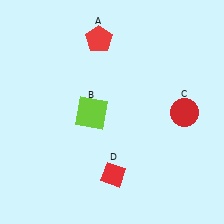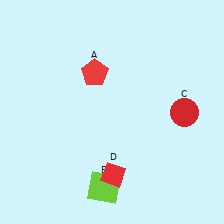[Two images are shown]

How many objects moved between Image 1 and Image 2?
2 objects moved between the two images.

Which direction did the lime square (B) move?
The lime square (B) moved down.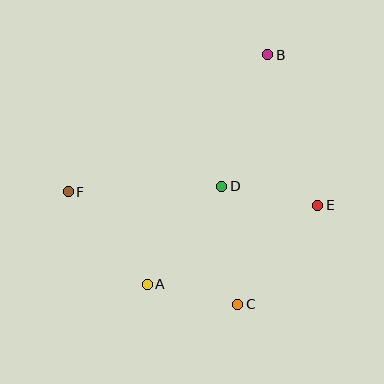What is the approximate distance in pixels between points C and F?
The distance between C and F is approximately 203 pixels.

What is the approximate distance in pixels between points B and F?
The distance between B and F is approximately 242 pixels.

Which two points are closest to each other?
Points A and C are closest to each other.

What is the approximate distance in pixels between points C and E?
The distance between C and E is approximately 127 pixels.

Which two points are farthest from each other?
Points A and B are farthest from each other.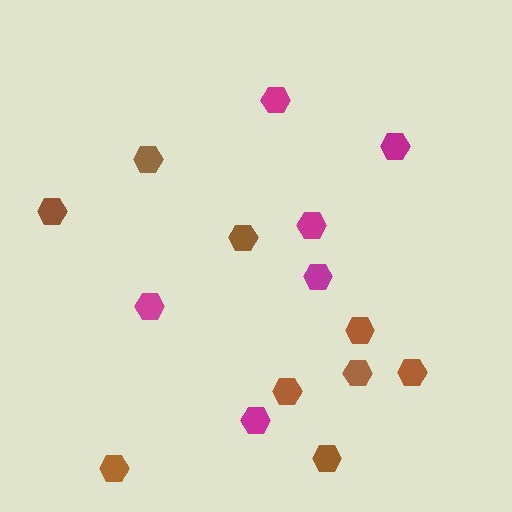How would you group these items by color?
There are 2 groups: one group of magenta hexagons (6) and one group of brown hexagons (9).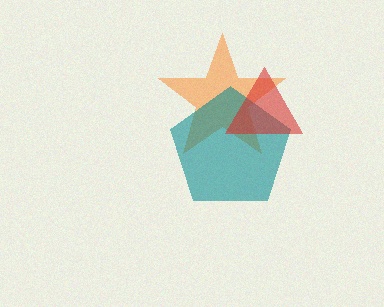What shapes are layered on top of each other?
The layered shapes are: an orange star, a teal pentagon, a red triangle.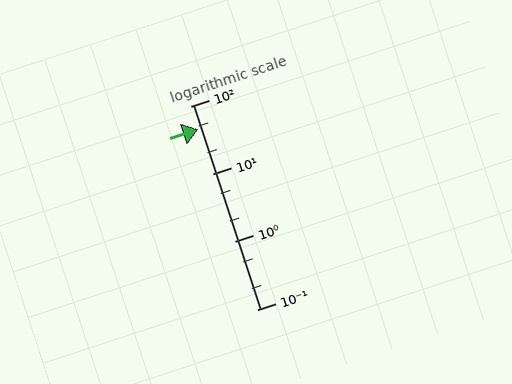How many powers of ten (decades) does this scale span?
The scale spans 3 decades, from 0.1 to 100.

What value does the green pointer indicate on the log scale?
The pointer indicates approximately 45.